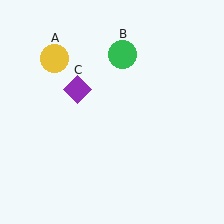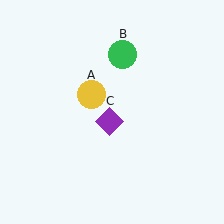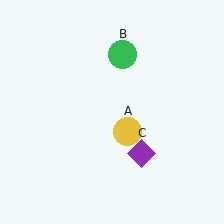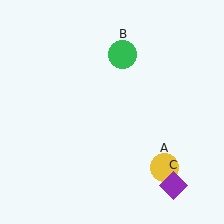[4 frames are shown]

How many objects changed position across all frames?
2 objects changed position: yellow circle (object A), purple diamond (object C).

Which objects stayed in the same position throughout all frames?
Green circle (object B) remained stationary.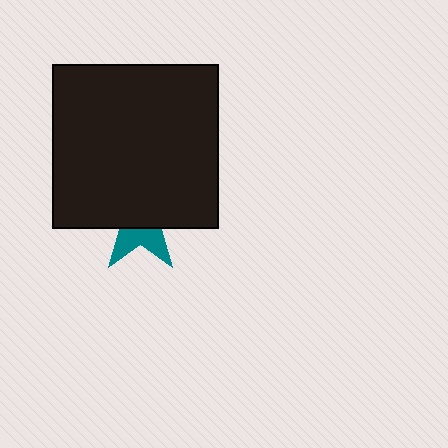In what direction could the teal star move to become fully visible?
The teal star could move down. That would shift it out from behind the black rectangle entirely.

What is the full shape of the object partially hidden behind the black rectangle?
The partially hidden object is a teal star.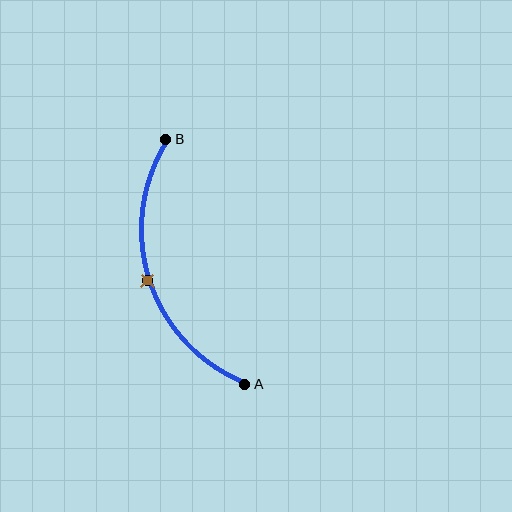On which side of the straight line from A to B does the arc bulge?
The arc bulges to the left of the straight line connecting A and B.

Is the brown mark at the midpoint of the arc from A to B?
Yes. The brown mark lies on the arc at equal arc-length from both A and B — it is the arc midpoint.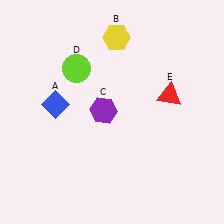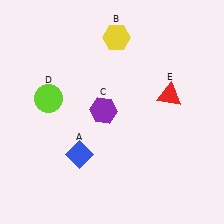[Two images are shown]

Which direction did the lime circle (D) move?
The lime circle (D) moved down.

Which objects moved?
The objects that moved are: the blue diamond (A), the lime circle (D).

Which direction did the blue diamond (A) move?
The blue diamond (A) moved down.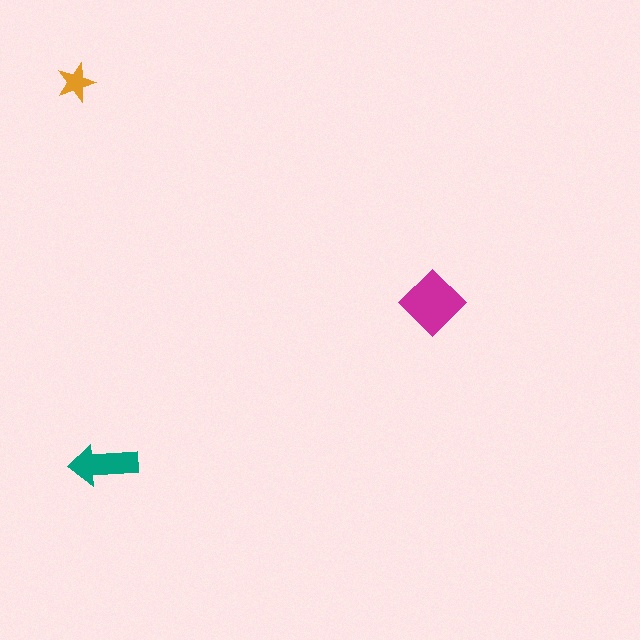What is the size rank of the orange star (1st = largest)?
3rd.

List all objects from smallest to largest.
The orange star, the teal arrow, the magenta diamond.